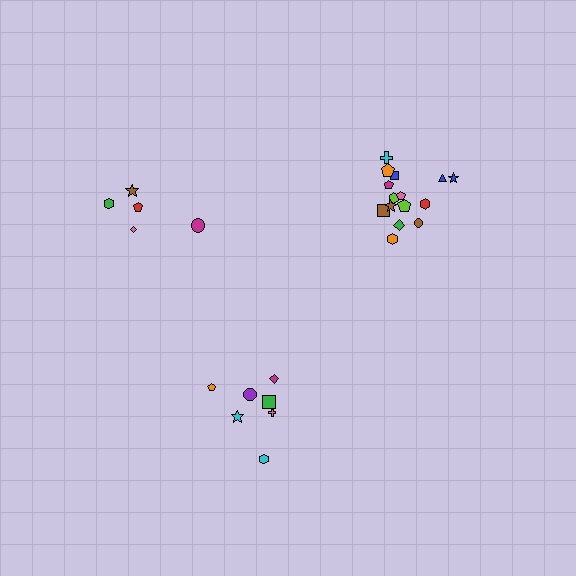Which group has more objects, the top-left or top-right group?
The top-right group.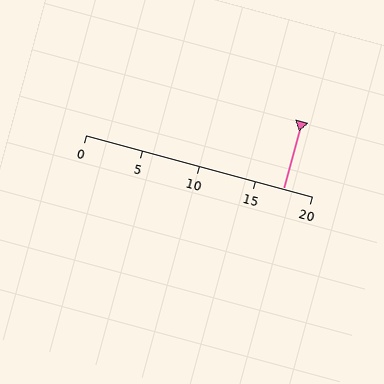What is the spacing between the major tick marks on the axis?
The major ticks are spaced 5 apart.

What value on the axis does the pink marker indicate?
The marker indicates approximately 17.5.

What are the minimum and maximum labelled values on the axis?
The axis runs from 0 to 20.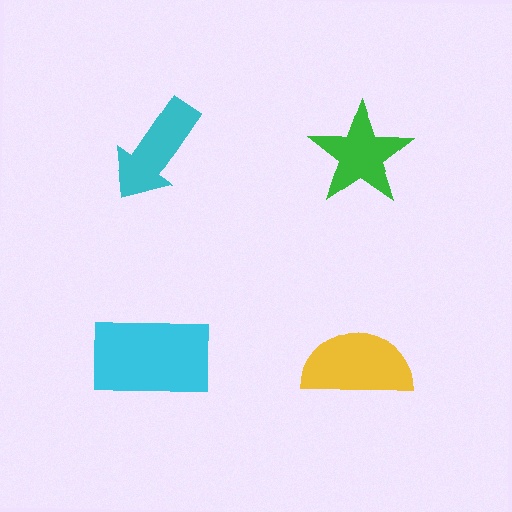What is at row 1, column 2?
A green star.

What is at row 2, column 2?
A yellow semicircle.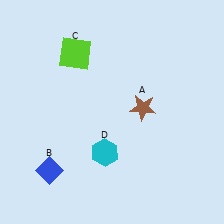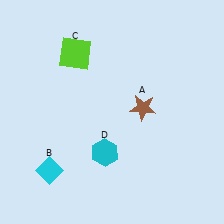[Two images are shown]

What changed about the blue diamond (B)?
In Image 1, B is blue. In Image 2, it changed to cyan.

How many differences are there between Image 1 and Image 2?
There is 1 difference between the two images.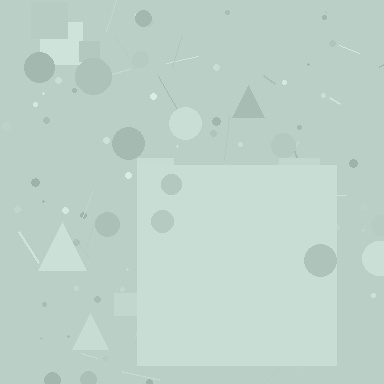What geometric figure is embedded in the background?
A square is embedded in the background.